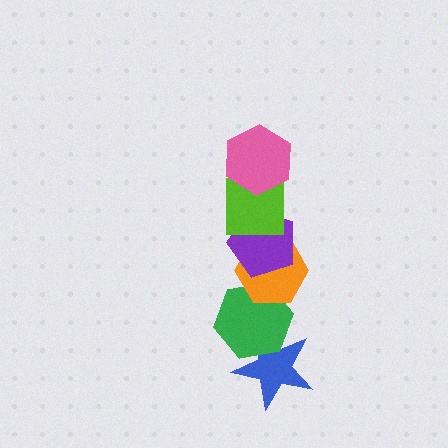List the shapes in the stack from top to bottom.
From top to bottom: the pink hexagon, the lime square, the purple pentagon, the orange hexagon, the green hexagon, the blue star.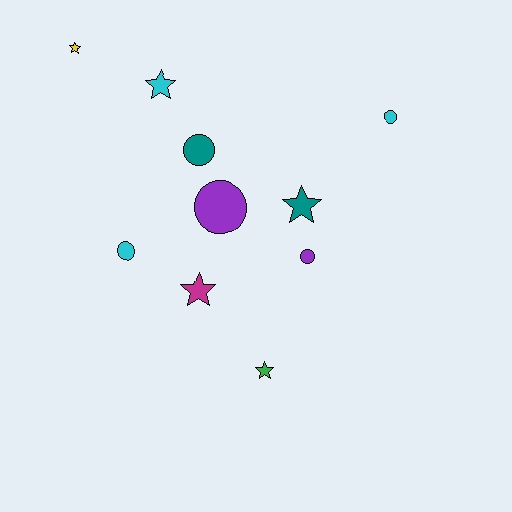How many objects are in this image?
There are 10 objects.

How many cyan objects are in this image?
There are 3 cyan objects.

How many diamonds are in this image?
There are no diamonds.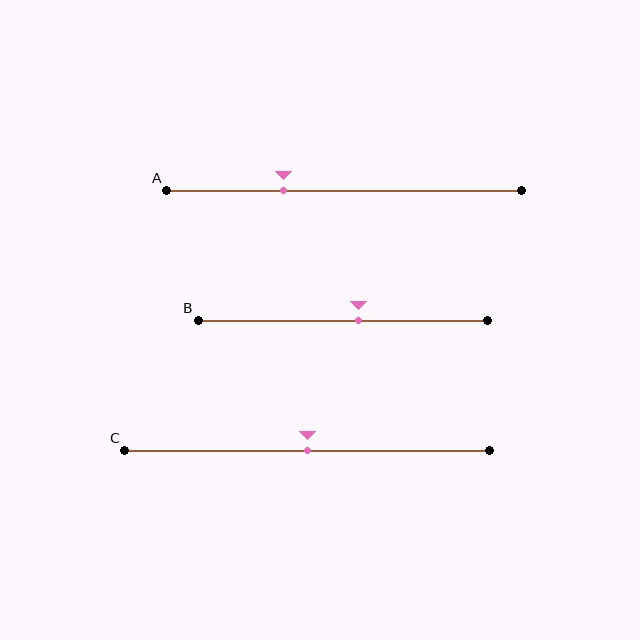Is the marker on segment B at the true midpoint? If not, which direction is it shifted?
No, the marker on segment B is shifted to the right by about 6% of the segment length.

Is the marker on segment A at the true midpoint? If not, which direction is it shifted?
No, the marker on segment A is shifted to the left by about 17% of the segment length.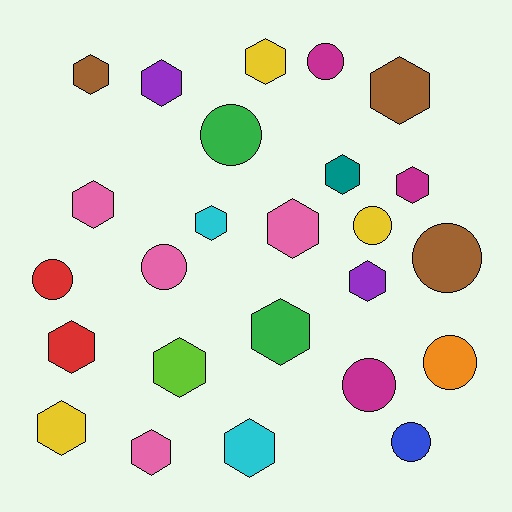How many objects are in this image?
There are 25 objects.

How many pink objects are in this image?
There are 4 pink objects.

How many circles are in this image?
There are 9 circles.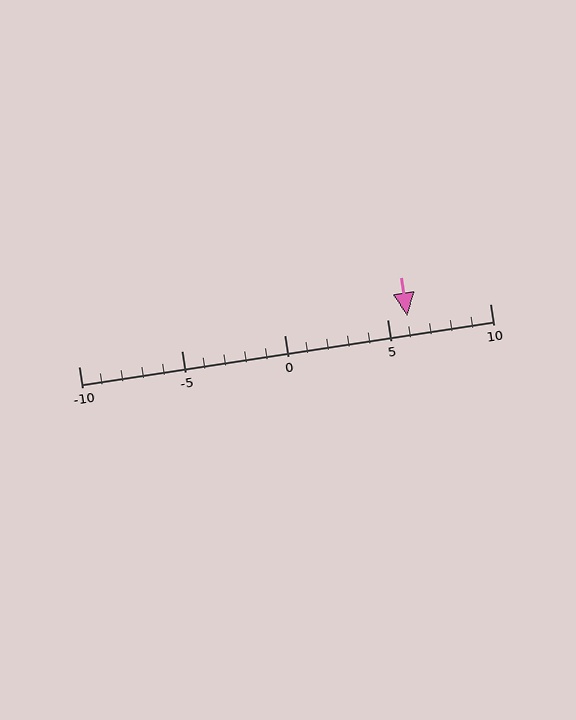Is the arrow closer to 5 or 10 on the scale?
The arrow is closer to 5.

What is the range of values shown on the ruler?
The ruler shows values from -10 to 10.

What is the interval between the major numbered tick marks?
The major tick marks are spaced 5 units apart.